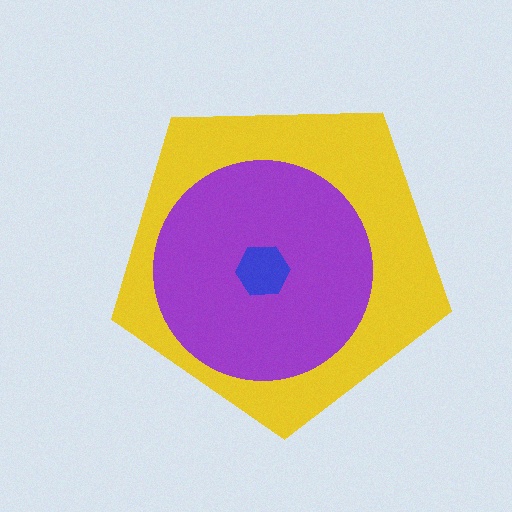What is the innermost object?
The blue hexagon.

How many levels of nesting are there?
3.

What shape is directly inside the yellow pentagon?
The purple circle.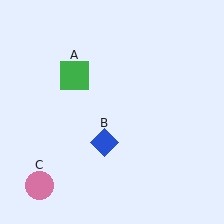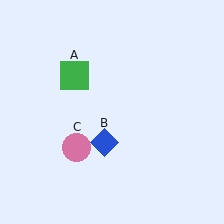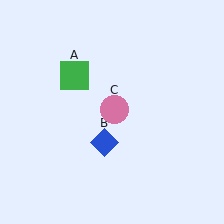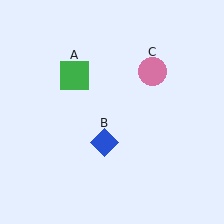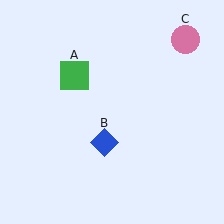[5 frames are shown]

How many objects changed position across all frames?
1 object changed position: pink circle (object C).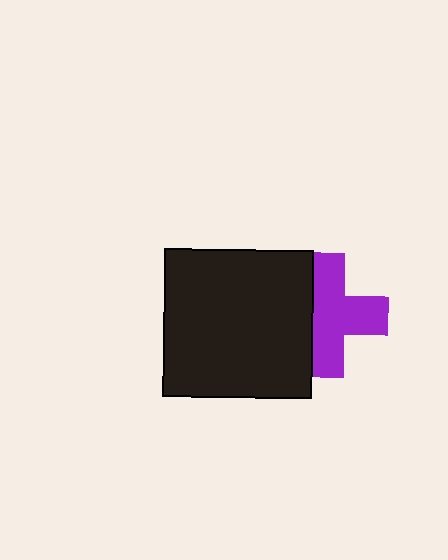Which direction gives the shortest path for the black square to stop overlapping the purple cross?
Moving left gives the shortest separation.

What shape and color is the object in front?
The object in front is a black square.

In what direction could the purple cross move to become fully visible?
The purple cross could move right. That would shift it out from behind the black square entirely.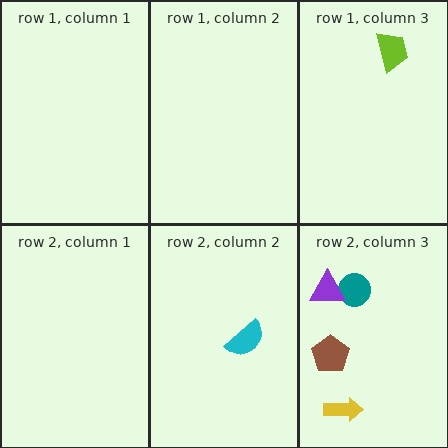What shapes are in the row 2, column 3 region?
The brown pentagon, the teal circle, the purple triangle, the yellow arrow.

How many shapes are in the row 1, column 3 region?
1.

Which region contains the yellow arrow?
The row 2, column 3 region.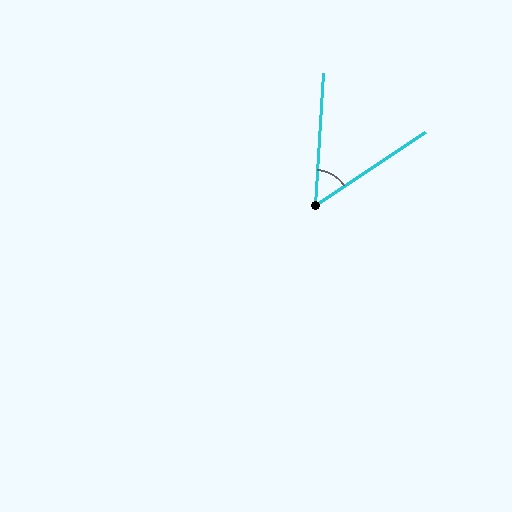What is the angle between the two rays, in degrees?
Approximately 53 degrees.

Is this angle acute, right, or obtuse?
It is acute.